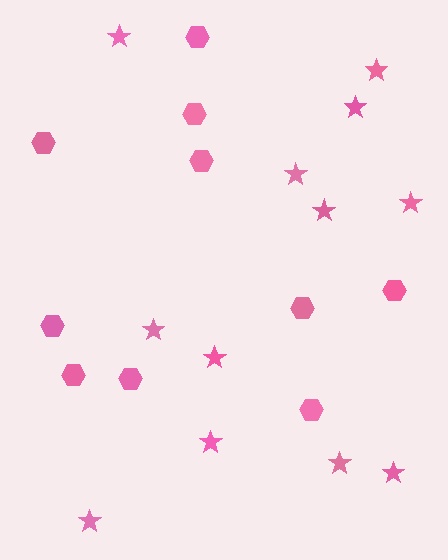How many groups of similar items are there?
There are 2 groups: one group of hexagons (10) and one group of stars (12).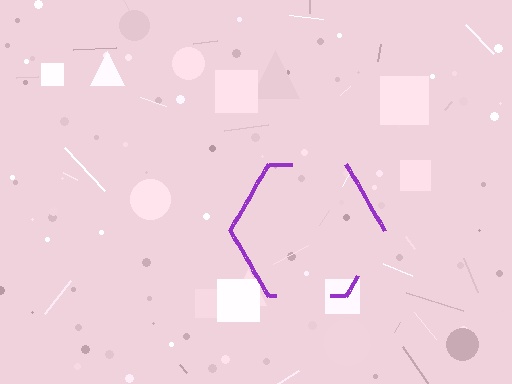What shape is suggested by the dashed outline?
The dashed outline suggests a hexagon.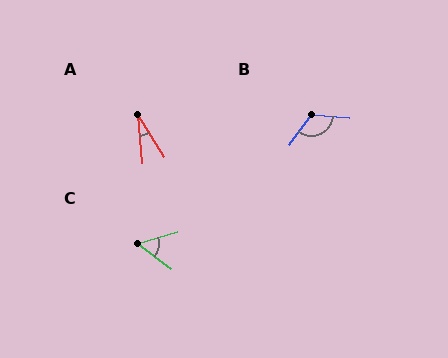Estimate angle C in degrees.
Approximately 54 degrees.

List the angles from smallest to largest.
A (26°), C (54°), B (121°).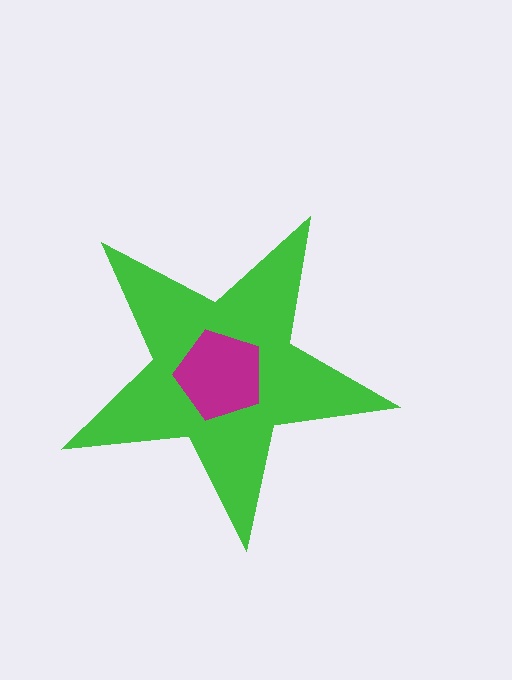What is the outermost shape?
The green star.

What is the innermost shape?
The magenta pentagon.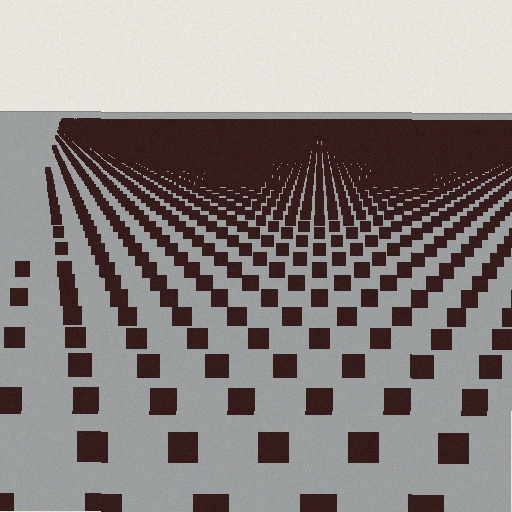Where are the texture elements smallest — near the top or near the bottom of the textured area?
Near the top.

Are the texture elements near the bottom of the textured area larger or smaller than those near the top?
Larger. Near the bottom, elements are closer to the viewer and appear at a bigger on-screen size.